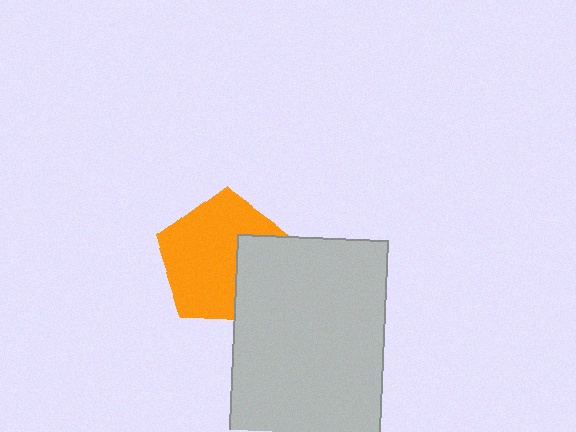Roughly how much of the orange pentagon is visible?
Most of it is visible (roughly 69%).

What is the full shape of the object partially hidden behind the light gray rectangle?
The partially hidden object is an orange pentagon.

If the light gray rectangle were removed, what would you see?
You would see the complete orange pentagon.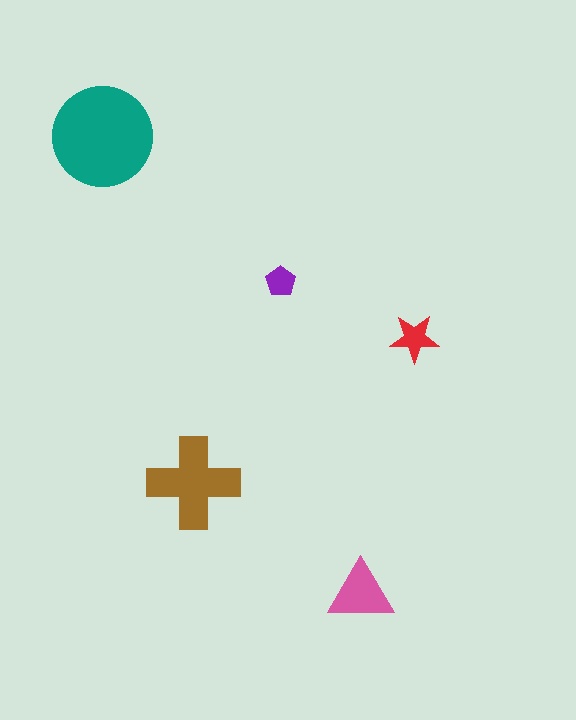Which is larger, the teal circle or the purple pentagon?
The teal circle.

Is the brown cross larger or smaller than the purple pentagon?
Larger.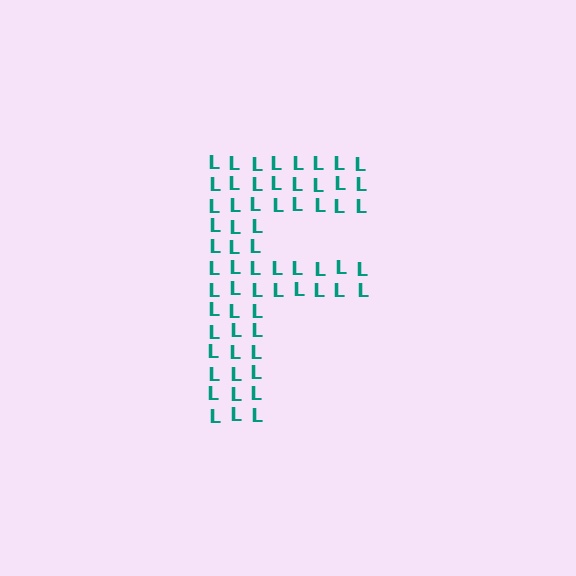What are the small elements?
The small elements are letter L's.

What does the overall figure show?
The overall figure shows the letter F.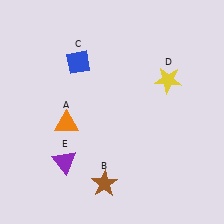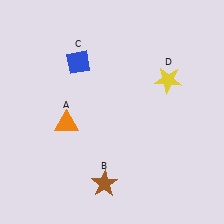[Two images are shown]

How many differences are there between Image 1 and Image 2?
There is 1 difference between the two images.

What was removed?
The purple triangle (E) was removed in Image 2.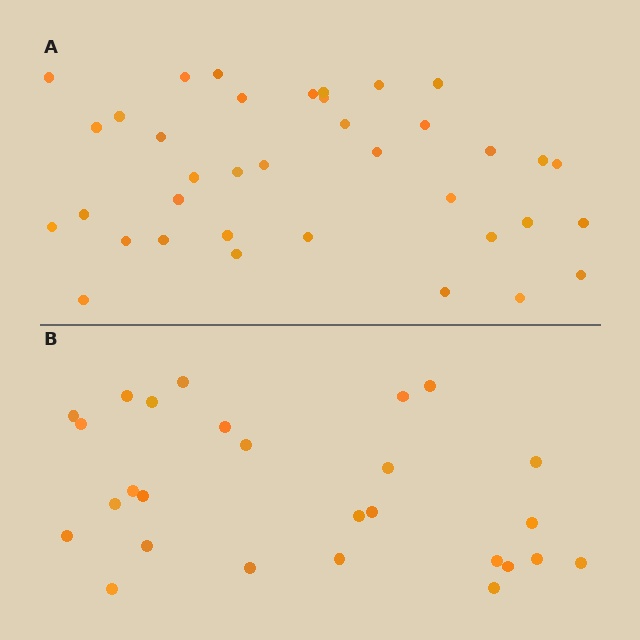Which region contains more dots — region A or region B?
Region A (the top region) has more dots.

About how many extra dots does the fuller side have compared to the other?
Region A has roughly 10 or so more dots than region B.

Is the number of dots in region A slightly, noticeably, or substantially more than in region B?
Region A has noticeably more, but not dramatically so. The ratio is roughly 1.4 to 1.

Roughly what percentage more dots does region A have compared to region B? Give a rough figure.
About 35% more.